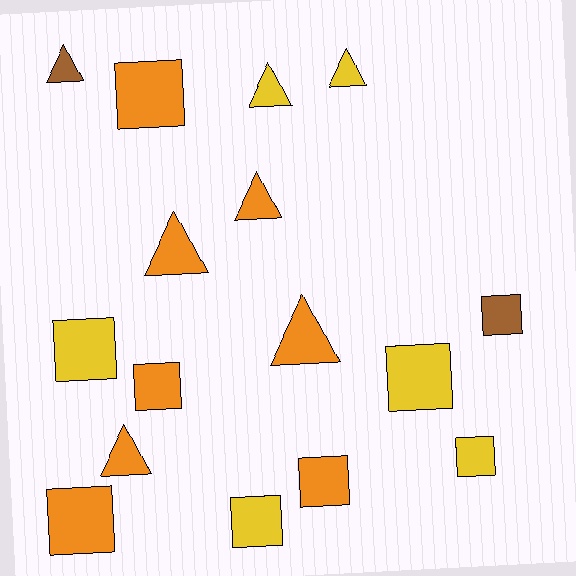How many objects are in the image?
There are 16 objects.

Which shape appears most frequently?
Square, with 9 objects.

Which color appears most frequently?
Orange, with 8 objects.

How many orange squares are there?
There are 4 orange squares.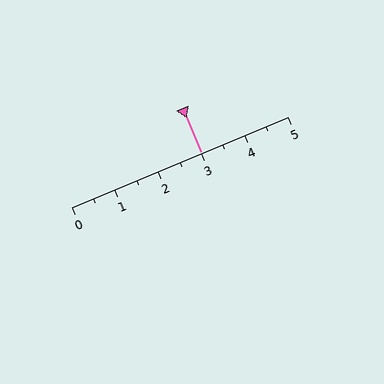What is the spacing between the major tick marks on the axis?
The major ticks are spaced 1 apart.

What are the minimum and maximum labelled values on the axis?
The axis runs from 0 to 5.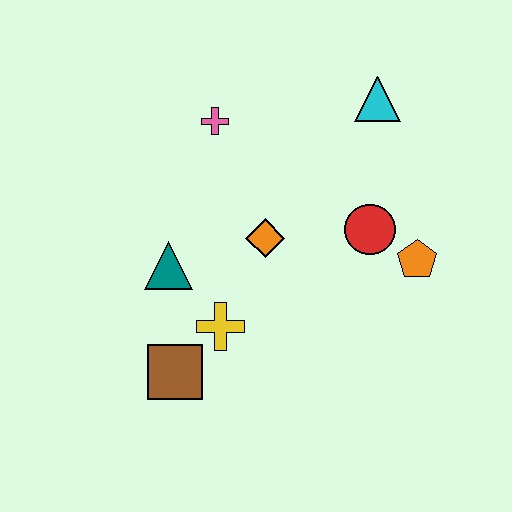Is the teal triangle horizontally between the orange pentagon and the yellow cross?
No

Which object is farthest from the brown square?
The cyan triangle is farthest from the brown square.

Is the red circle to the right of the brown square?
Yes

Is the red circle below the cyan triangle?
Yes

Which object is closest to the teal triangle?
The yellow cross is closest to the teal triangle.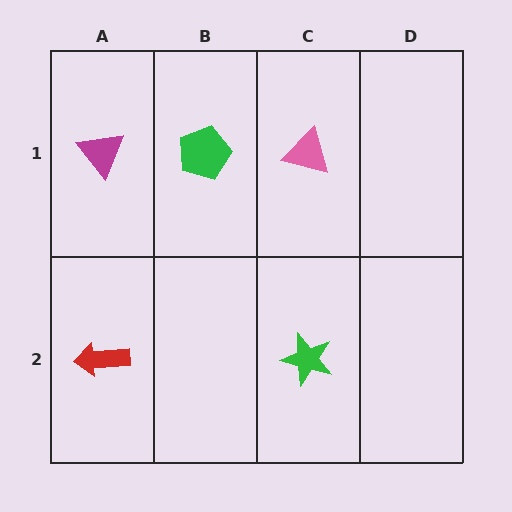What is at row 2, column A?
A red arrow.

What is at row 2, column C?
A green star.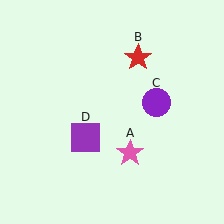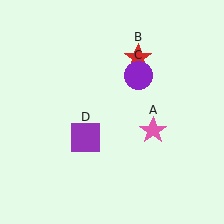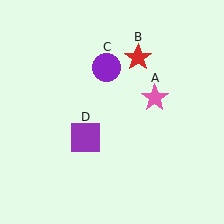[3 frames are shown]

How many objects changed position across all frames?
2 objects changed position: pink star (object A), purple circle (object C).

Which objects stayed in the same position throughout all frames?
Red star (object B) and purple square (object D) remained stationary.